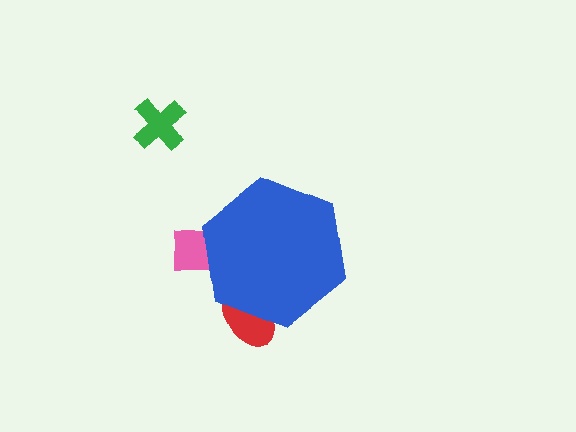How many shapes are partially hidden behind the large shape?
2 shapes are partially hidden.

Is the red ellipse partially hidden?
Yes, the red ellipse is partially hidden behind the blue hexagon.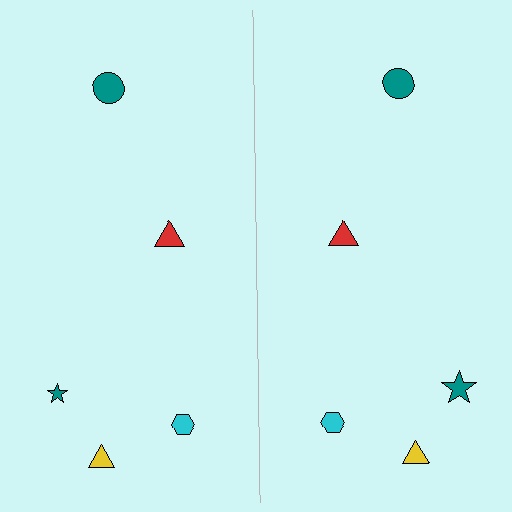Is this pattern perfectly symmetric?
No, the pattern is not perfectly symmetric. The teal star on the right side has a different size than its mirror counterpart.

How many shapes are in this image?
There are 10 shapes in this image.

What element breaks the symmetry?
The teal star on the right side has a different size than its mirror counterpart.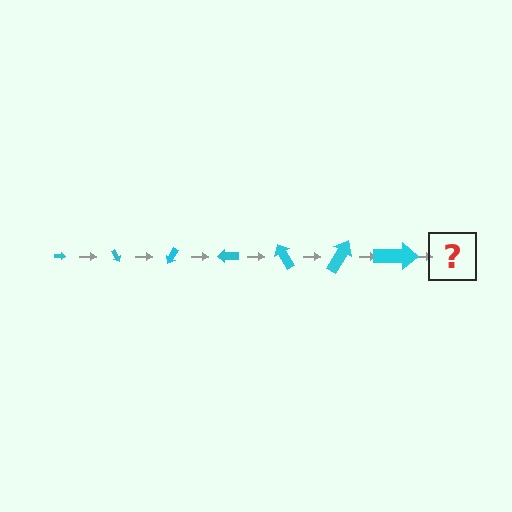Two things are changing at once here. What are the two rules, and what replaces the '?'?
The two rules are that the arrow grows larger each step and it rotates 60 degrees each step. The '?' should be an arrow, larger than the previous one and rotated 420 degrees from the start.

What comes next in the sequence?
The next element should be an arrow, larger than the previous one and rotated 420 degrees from the start.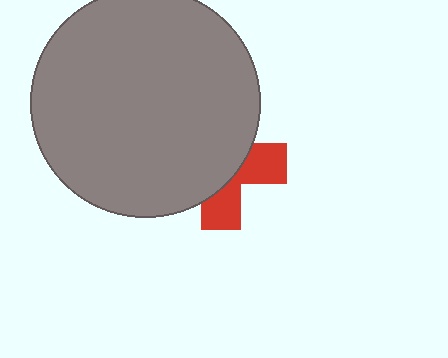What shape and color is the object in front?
The object in front is a gray circle.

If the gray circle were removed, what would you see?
You would see the complete red cross.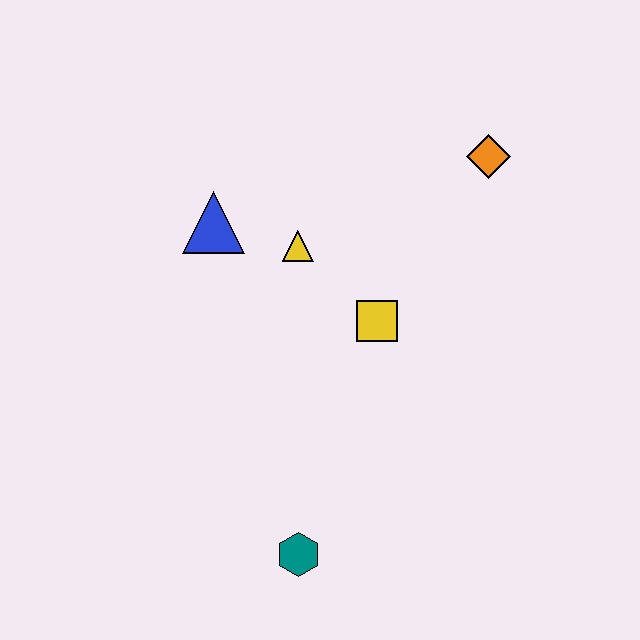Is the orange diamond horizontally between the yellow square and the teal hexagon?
No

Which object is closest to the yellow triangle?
The blue triangle is closest to the yellow triangle.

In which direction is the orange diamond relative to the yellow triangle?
The orange diamond is to the right of the yellow triangle.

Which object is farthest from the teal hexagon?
The orange diamond is farthest from the teal hexagon.